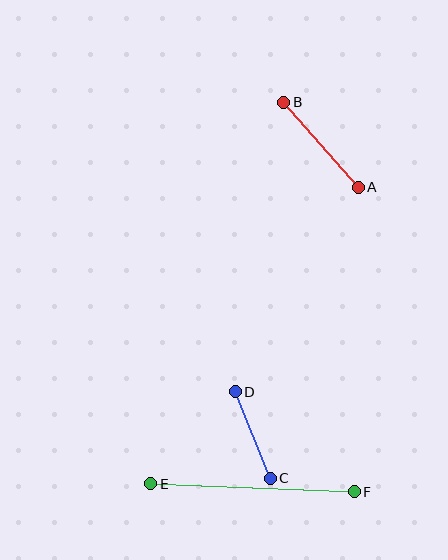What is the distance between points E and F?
The distance is approximately 204 pixels.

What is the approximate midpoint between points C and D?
The midpoint is at approximately (253, 435) pixels.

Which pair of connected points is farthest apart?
Points E and F are farthest apart.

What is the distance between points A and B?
The distance is approximately 113 pixels.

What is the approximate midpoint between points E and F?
The midpoint is at approximately (252, 488) pixels.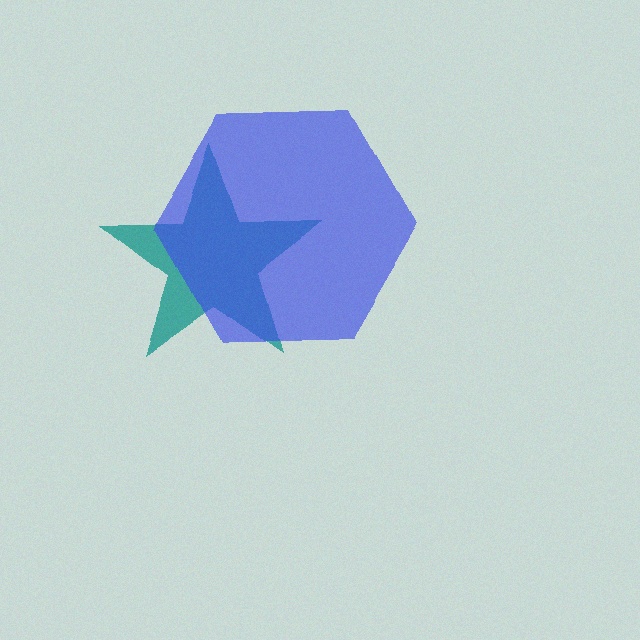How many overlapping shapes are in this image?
There are 2 overlapping shapes in the image.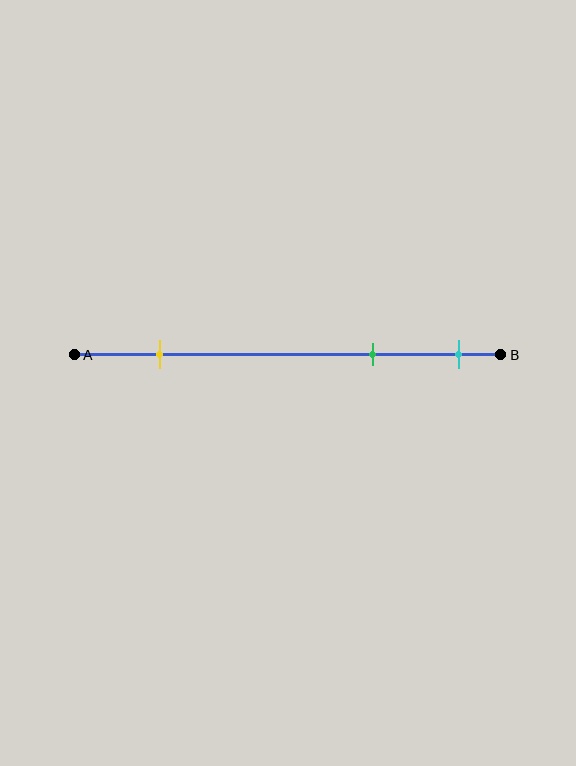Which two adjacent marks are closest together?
The green and cyan marks are the closest adjacent pair.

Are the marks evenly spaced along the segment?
No, the marks are not evenly spaced.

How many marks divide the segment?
There are 3 marks dividing the segment.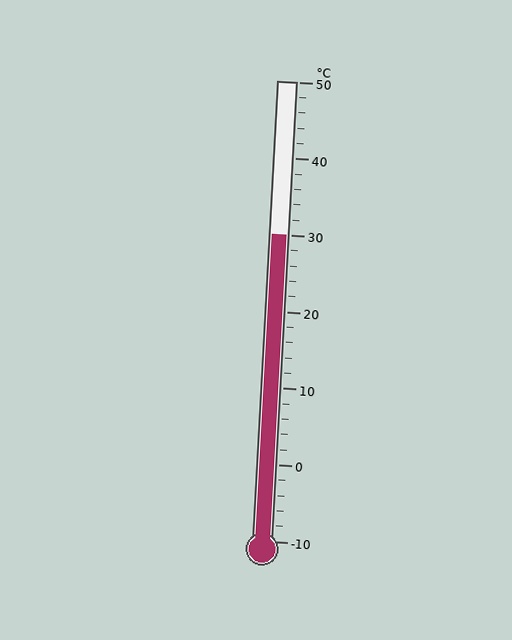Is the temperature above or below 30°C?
The temperature is at 30°C.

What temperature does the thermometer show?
The thermometer shows approximately 30°C.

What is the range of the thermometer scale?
The thermometer scale ranges from -10°C to 50°C.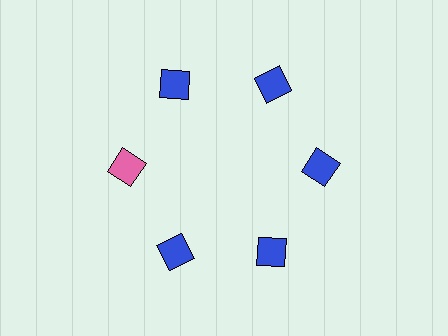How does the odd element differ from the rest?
It has a different color: pink instead of blue.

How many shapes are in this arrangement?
There are 6 shapes arranged in a ring pattern.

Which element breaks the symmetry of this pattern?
The pink square at roughly the 9 o'clock position breaks the symmetry. All other shapes are blue squares.